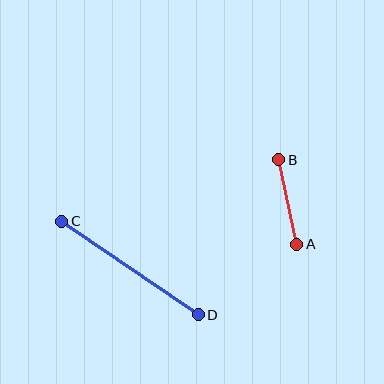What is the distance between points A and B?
The distance is approximately 87 pixels.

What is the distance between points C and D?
The distance is approximately 166 pixels.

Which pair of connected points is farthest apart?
Points C and D are farthest apart.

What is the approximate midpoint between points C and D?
The midpoint is at approximately (130, 268) pixels.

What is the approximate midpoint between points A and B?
The midpoint is at approximately (288, 202) pixels.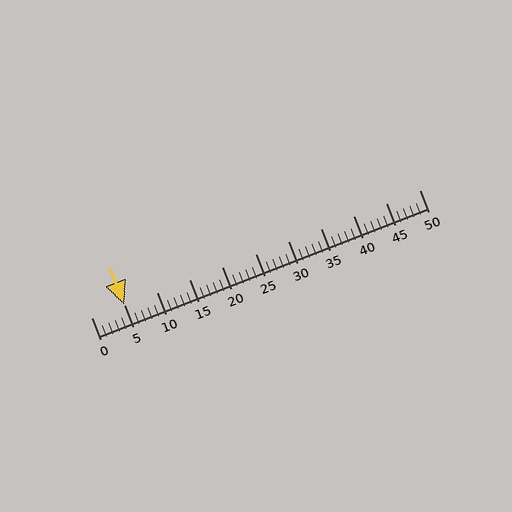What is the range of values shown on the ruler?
The ruler shows values from 0 to 50.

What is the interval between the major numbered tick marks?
The major tick marks are spaced 5 units apart.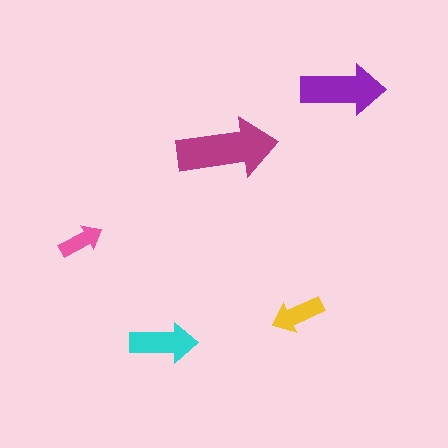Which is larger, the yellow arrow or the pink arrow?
The yellow one.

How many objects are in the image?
There are 5 objects in the image.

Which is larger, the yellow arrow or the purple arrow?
The purple one.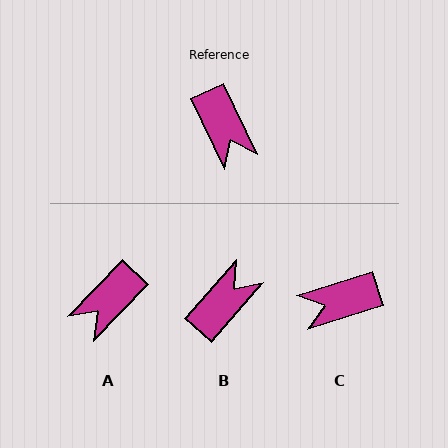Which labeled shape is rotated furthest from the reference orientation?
B, about 113 degrees away.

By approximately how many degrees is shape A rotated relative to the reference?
Approximately 69 degrees clockwise.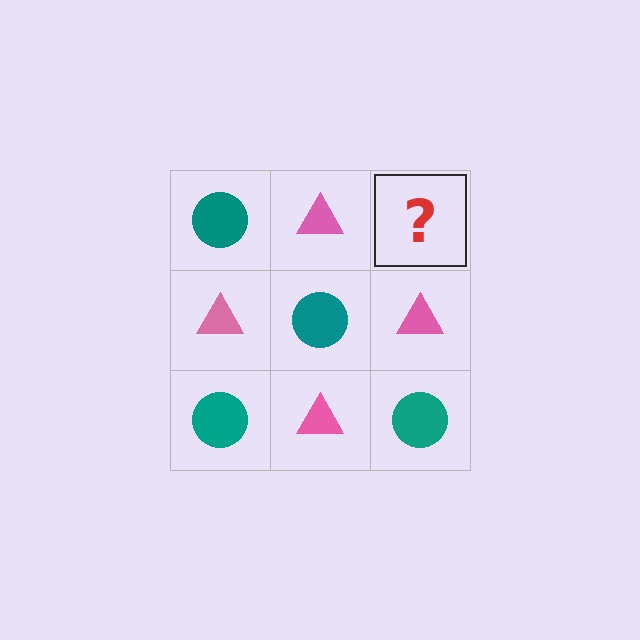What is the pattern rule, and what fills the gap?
The rule is that it alternates teal circle and pink triangle in a checkerboard pattern. The gap should be filled with a teal circle.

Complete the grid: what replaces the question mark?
The question mark should be replaced with a teal circle.